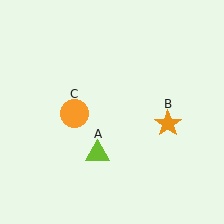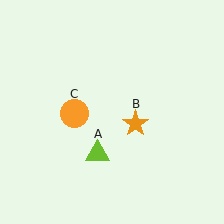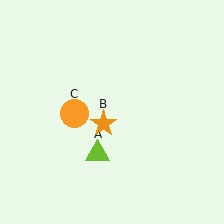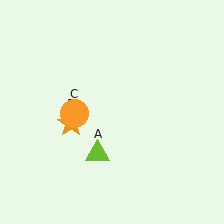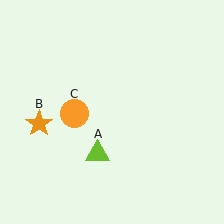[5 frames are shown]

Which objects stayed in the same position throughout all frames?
Lime triangle (object A) and orange circle (object C) remained stationary.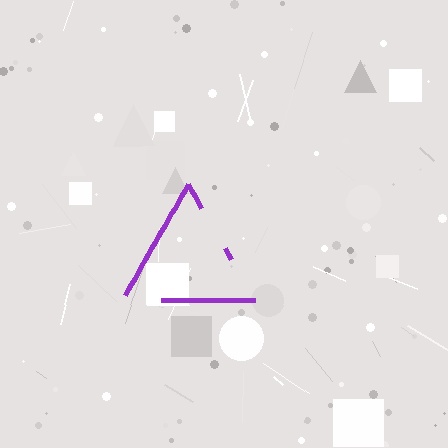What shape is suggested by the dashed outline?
The dashed outline suggests a triangle.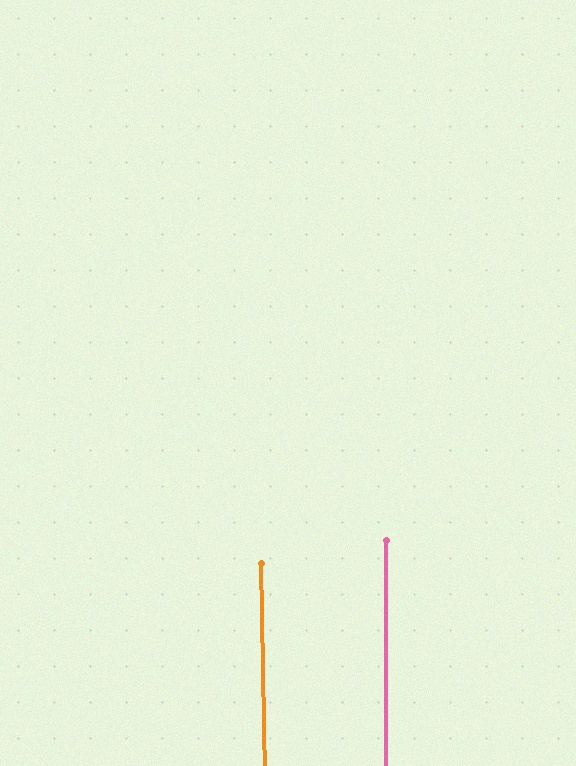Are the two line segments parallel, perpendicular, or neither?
Parallel — their directions differ by only 1.2°.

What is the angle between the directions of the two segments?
Approximately 1 degree.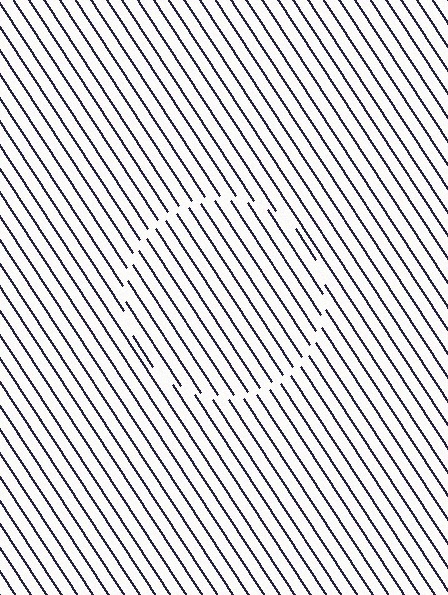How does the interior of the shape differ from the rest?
The interior of the shape contains the same grating, shifted by half a period — the contour is defined by the phase discontinuity where line-ends from the inner and outer gratings abut.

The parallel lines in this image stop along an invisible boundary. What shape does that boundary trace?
An illusory circle. The interior of the shape contains the same grating, shifted by half a period — the contour is defined by the phase discontinuity where line-ends from the inner and outer gratings abut.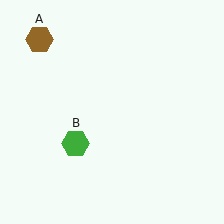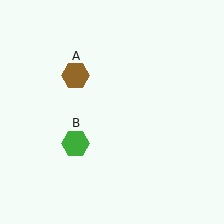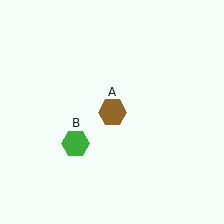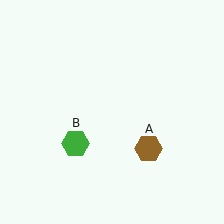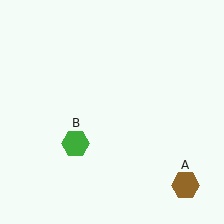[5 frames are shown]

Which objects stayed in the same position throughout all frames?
Green hexagon (object B) remained stationary.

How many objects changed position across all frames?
1 object changed position: brown hexagon (object A).